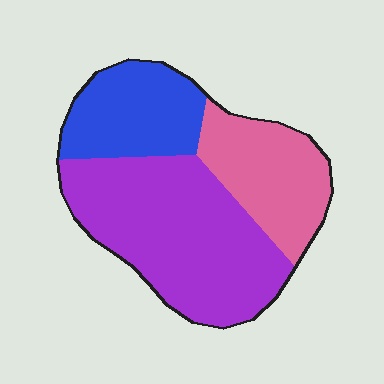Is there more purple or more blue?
Purple.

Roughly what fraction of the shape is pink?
Pink covers about 25% of the shape.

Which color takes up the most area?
Purple, at roughly 50%.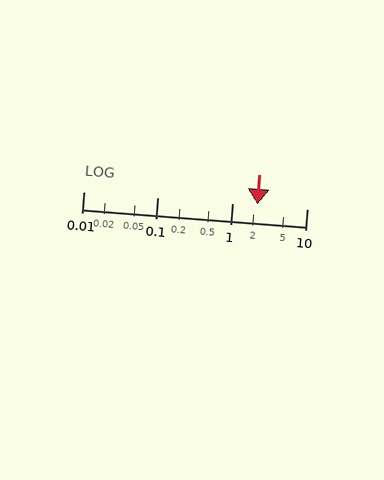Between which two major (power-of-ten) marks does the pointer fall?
The pointer is between 1 and 10.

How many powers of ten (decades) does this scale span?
The scale spans 3 decades, from 0.01 to 10.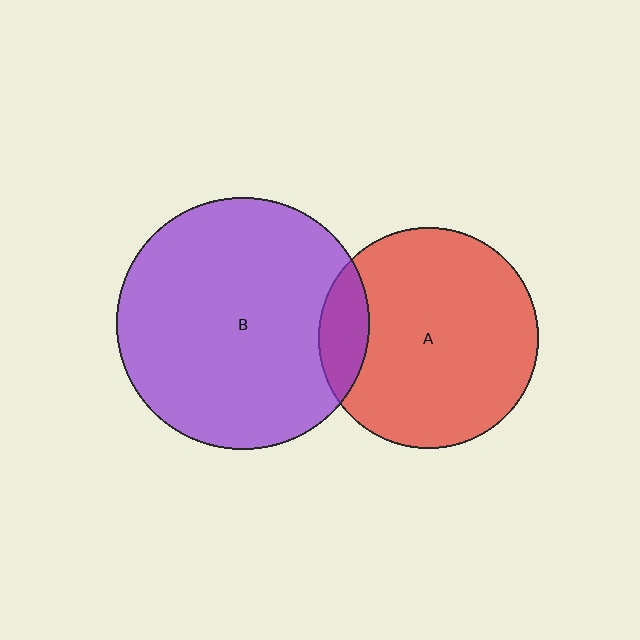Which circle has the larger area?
Circle B (purple).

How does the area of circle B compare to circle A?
Approximately 1.3 times.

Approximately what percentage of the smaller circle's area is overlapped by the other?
Approximately 15%.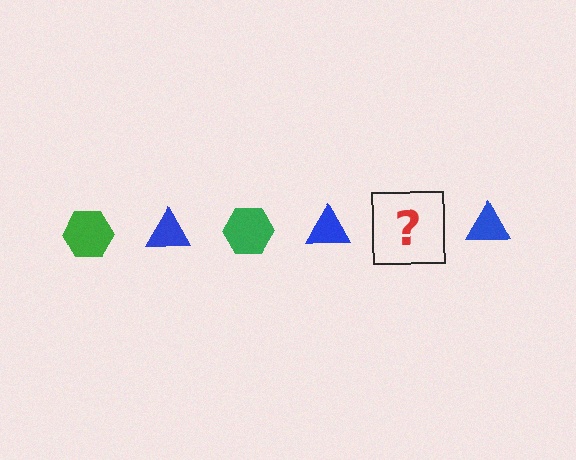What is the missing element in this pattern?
The missing element is a green hexagon.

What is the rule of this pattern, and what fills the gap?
The rule is that the pattern alternates between green hexagon and blue triangle. The gap should be filled with a green hexagon.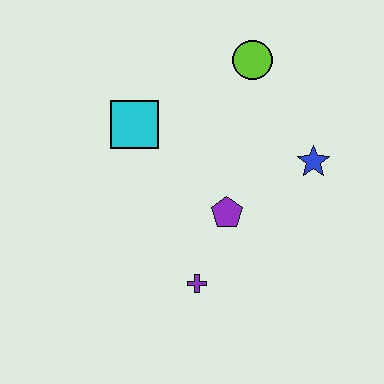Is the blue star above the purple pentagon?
Yes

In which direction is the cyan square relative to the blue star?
The cyan square is to the left of the blue star.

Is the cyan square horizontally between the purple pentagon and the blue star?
No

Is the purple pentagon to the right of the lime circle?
No